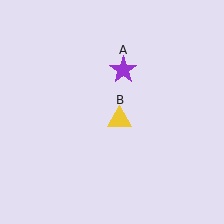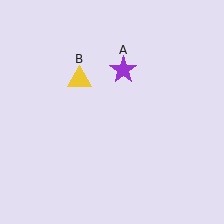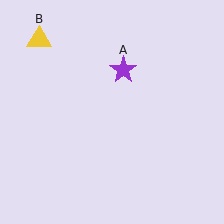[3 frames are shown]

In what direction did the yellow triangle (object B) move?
The yellow triangle (object B) moved up and to the left.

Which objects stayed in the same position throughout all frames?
Purple star (object A) remained stationary.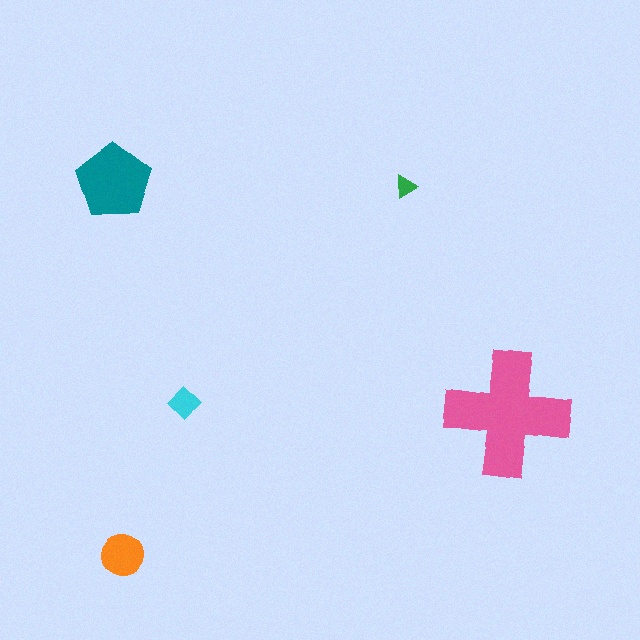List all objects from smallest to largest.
The green triangle, the cyan diamond, the orange circle, the teal pentagon, the pink cross.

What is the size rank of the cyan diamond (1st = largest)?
4th.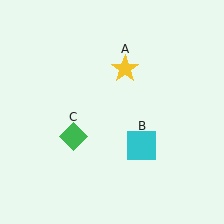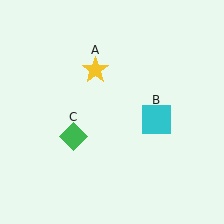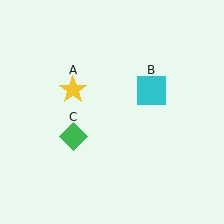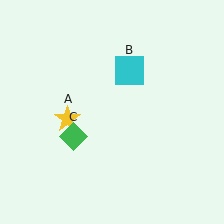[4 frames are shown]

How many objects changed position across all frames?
2 objects changed position: yellow star (object A), cyan square (object B).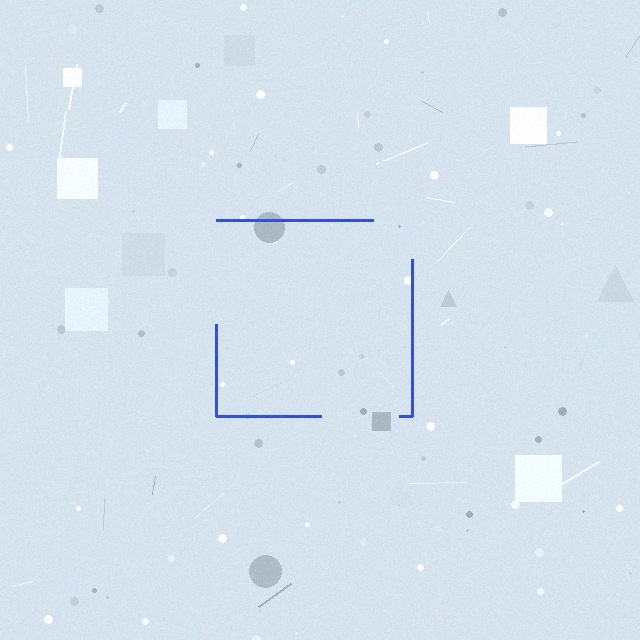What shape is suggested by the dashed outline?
The dashed outline suggests a square.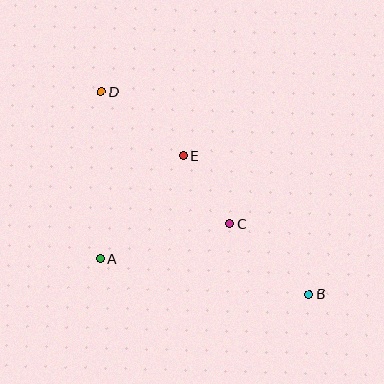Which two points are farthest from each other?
Points B and D are farthest from each other.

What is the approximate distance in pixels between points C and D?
The distance between C and D is approximately 185 pixels.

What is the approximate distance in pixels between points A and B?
The distance between A and B is approximately 212 pixels.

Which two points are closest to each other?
Points C and E are closest to each other.